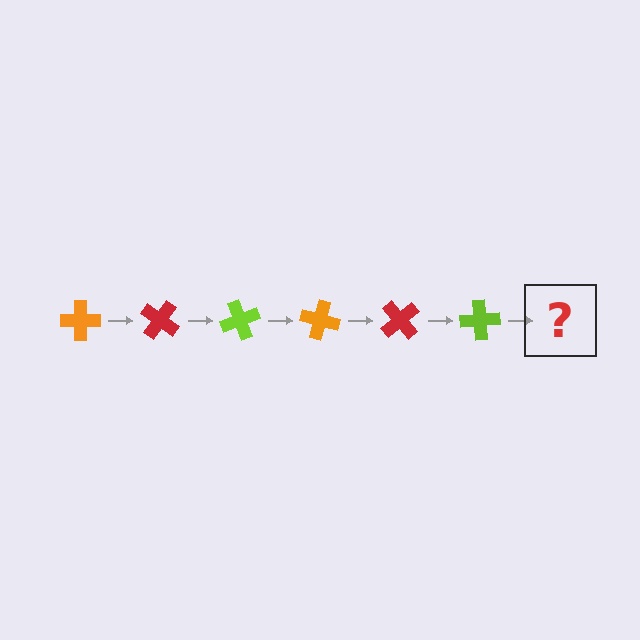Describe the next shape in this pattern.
It should be an orange cross, rotated 210 degrees from the start.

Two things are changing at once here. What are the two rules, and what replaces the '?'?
The two rules are that it rotates 35 degrees each step and the color cycles through orange, red, and lime. The '?' should be an orange cross, rotated 210 degrees from the start.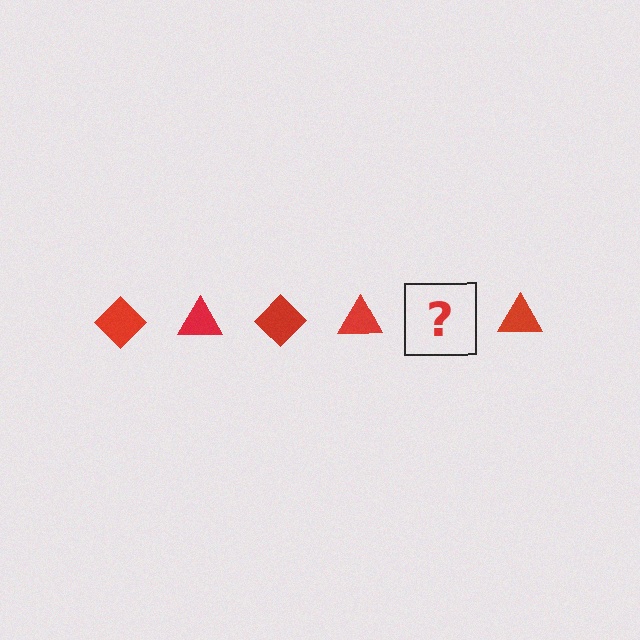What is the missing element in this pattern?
The missing element is a red diamond.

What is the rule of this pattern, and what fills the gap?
The rule is that the pattern cycles through diamond, triangle shapes in red. The gap should be filled with a red diamond.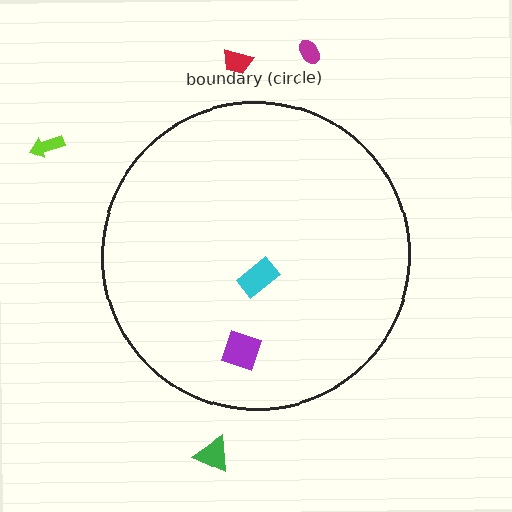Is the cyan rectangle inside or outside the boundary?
Inside.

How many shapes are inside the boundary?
2 inside, 4 outside.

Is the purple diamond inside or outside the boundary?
Inside.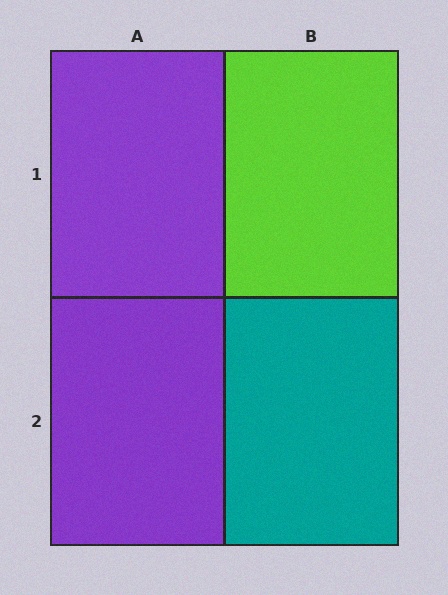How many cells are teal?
1 cell is teal.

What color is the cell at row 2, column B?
Teal.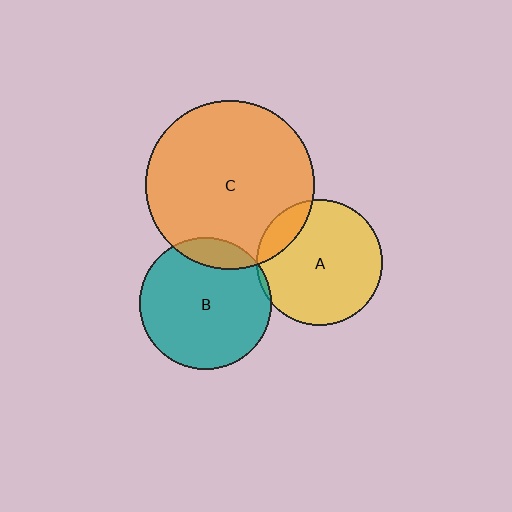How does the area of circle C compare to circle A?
Approximately 1.8 times.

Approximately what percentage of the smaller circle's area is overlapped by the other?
Approximately 5%.